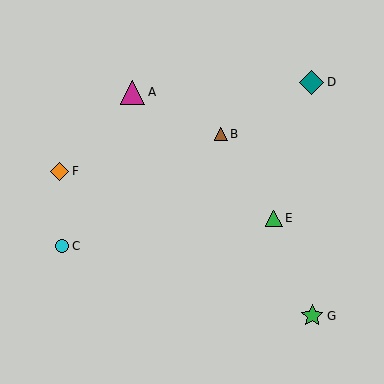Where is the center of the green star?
The center of the green star is at (312, 316).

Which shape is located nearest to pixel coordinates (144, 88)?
The magenta triangle (labeled A) at (133, 92) is nearest to that location.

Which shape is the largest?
The teal diamond (labeled D) is the largest.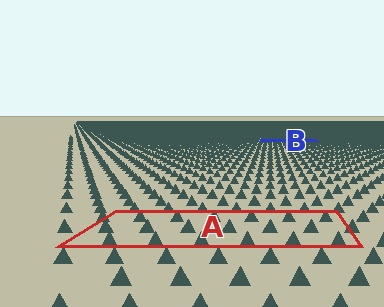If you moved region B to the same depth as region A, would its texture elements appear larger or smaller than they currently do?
They would appear larger. At a closer depth, the same texture elements are projected at a bigger on-screen size.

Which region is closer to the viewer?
Region A is closer. The texture elements there are larger and more spread out.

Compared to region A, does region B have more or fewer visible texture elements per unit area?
Region B has more texture elements per unit area — they are packed more densely because it is farther away.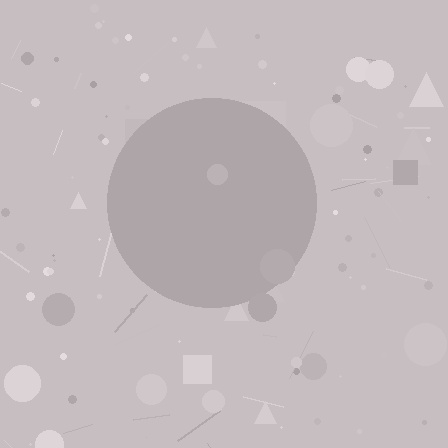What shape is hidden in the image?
A circle is hidden in the image.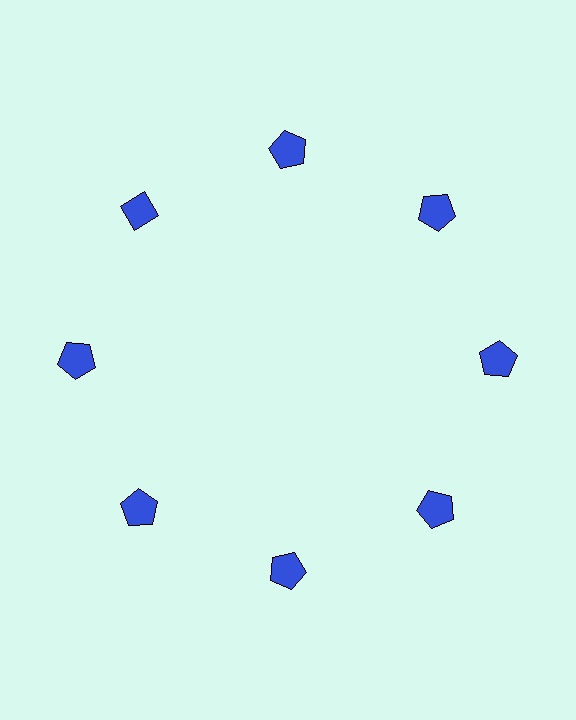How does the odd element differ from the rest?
It has a different shape: diamond instead of pentagon.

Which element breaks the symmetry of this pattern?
The blue diamond at roughly the 10 o'clock position breaks the symmetry. All other shapes are blue pentagons.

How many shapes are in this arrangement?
There are 8 shapes arranged in a ring pattern.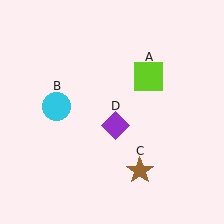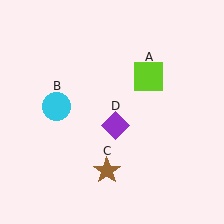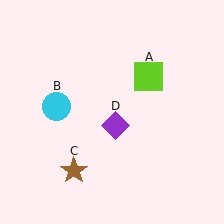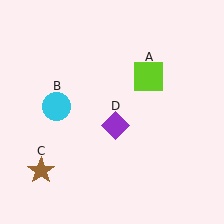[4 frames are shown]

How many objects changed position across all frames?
1 object changed position: brown star (object C).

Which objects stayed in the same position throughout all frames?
Lime square (object A) and cyan circle (object B) and purple diamond (object D) remained stationary.